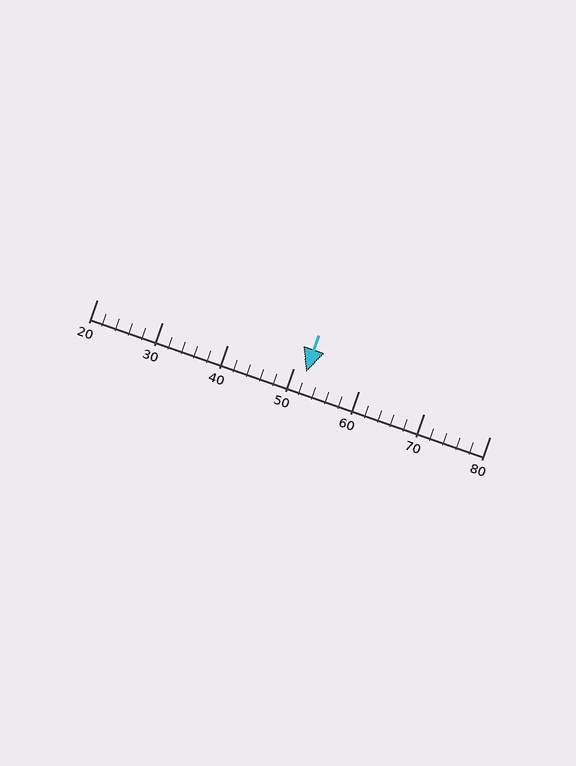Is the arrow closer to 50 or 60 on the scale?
The arrow is closer to 50.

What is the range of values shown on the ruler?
The ruler shows values from 20 to 80.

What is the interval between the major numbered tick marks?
The major tick marks are spaced 10 units apart.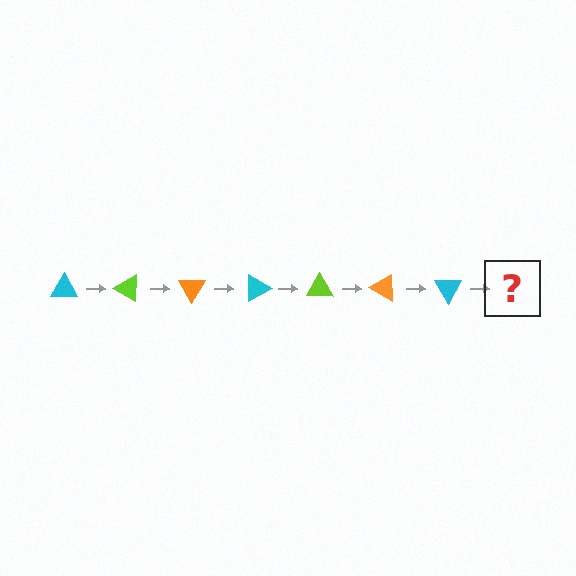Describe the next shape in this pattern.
It should be a lime triangle, rotated 210 degrees from the start.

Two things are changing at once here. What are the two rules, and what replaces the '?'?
The two rules are that it rotates 30 degrees each step and the color cycles through cyan, lime, and orange. The '?' should be a lime triangle, rotated 210 degrees from the start.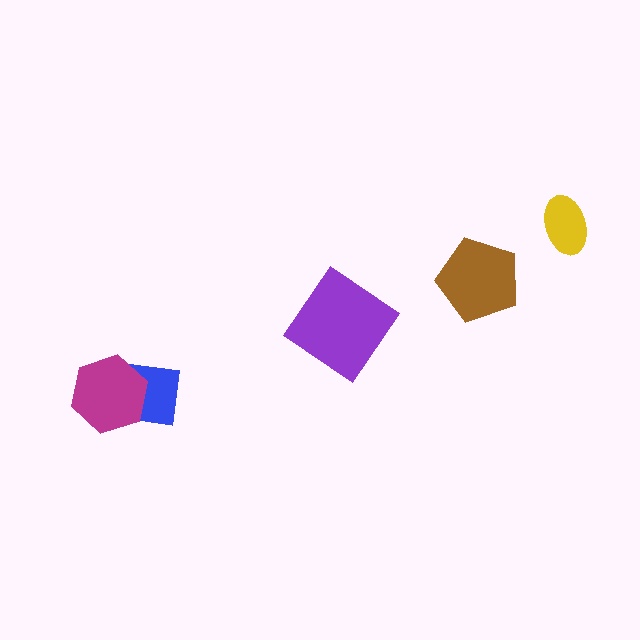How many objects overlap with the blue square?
1 object overlaps with the blue square.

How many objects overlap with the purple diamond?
0 objects overlap with the purple diamond.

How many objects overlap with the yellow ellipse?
0 objects overlap with the yellow ellipse.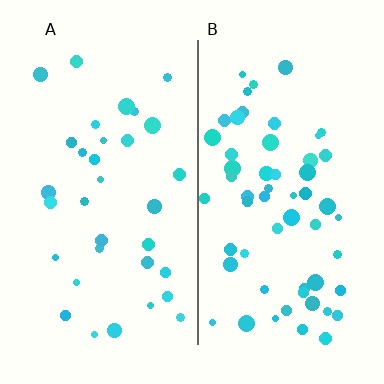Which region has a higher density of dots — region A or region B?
B (the right).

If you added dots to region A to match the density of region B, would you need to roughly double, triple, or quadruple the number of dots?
Approximately double.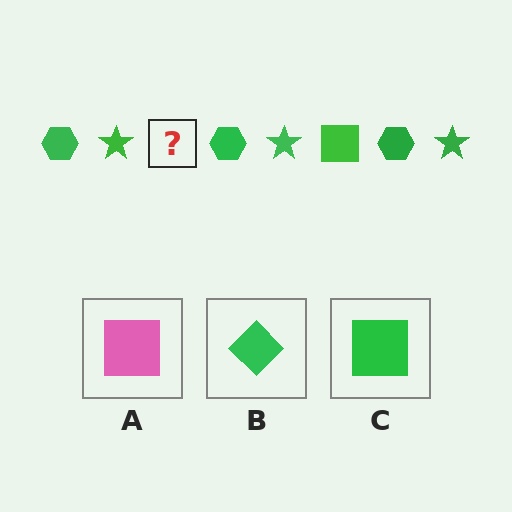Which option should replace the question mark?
Option C.